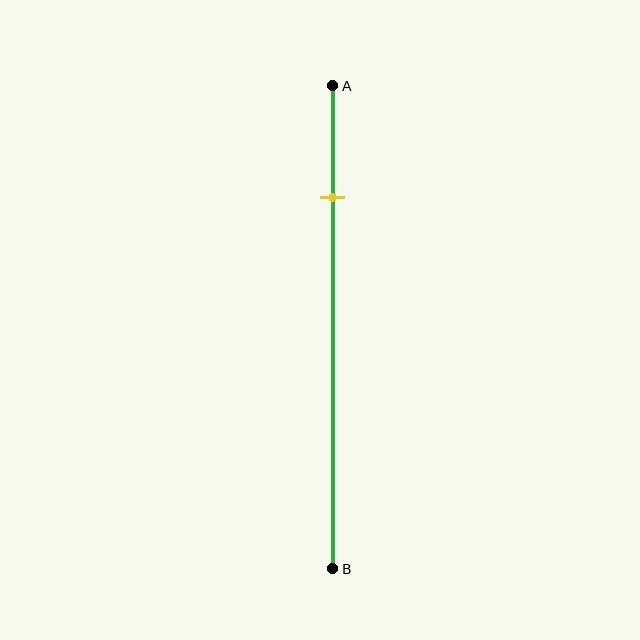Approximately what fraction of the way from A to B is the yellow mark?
The yellow mark is approximately 25% of the way from A to B.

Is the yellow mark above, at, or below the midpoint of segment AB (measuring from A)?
The yellow mark is above the midpoint of segment AB.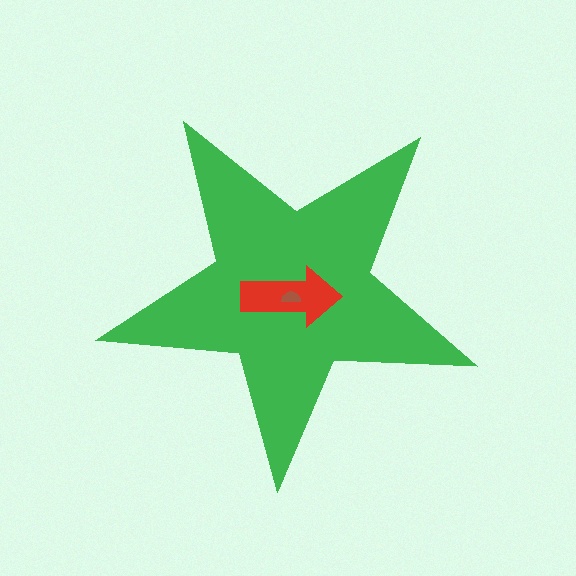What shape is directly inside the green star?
The red arrow.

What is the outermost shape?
The green star.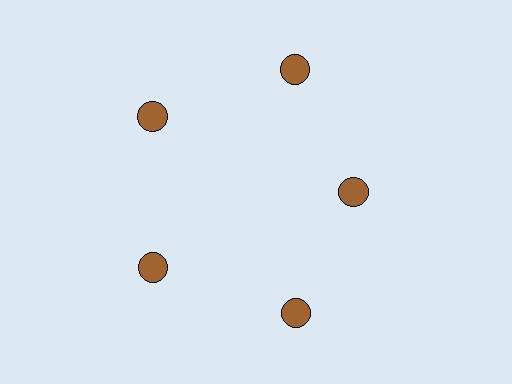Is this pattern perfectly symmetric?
No. The 5 brown circles are arranged in a ring, but one element near the 3 o'clock position is pulled inward toward the center, breaking the 5-fold rotational symmetry.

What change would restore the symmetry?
The symmetry would be restored by moving it outward, back onto the ring so that all 5 circles sit at equal angles and equal distance from the center.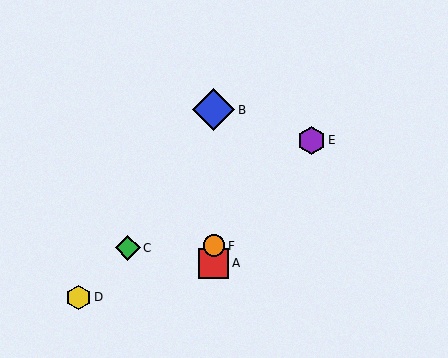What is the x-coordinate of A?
Object A is at x≈214.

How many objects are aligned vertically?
3 objects (A, B, F) are aligned vertically.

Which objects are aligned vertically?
Objects A, B, F are aligned vertically.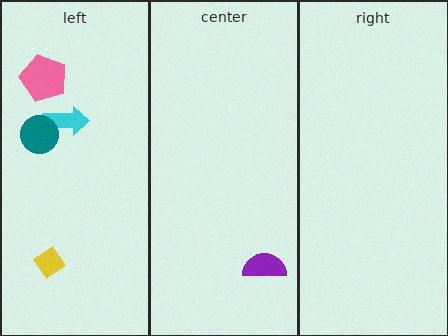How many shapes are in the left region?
4.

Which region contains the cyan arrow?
The left region.